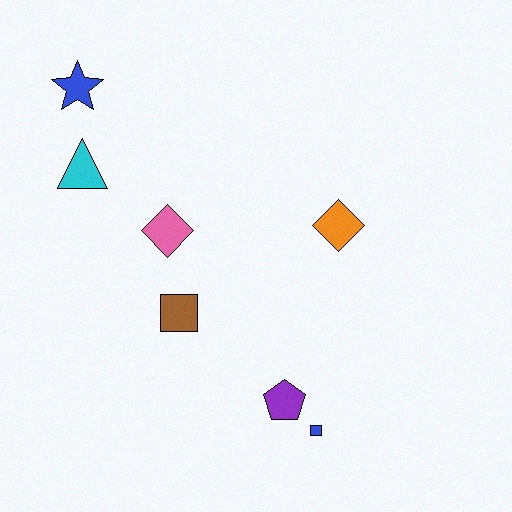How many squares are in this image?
There are 2 squares.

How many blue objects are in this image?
There are 2 blue objects.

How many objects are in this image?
There are 7 objects.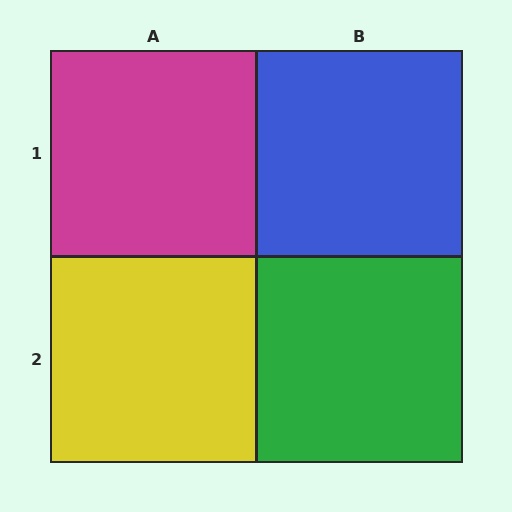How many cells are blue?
1 cell is blue.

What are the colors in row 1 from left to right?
Magenta, blue.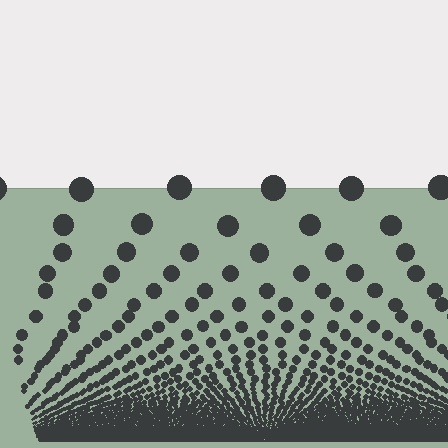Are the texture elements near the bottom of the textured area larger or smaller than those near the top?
Smaller. The gradient is inverted — elements near the bottom are smaller and denser.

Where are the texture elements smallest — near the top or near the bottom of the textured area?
Near the bottom.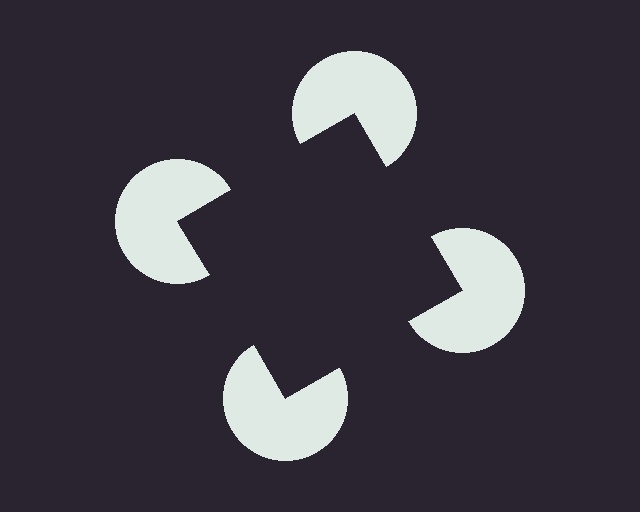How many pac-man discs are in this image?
There are 4 — one at each vertex of the illusory square.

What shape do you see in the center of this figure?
An illusory square — its edges are inferred from the aligned wedge cuts in the pac-man discs, not physically drawn.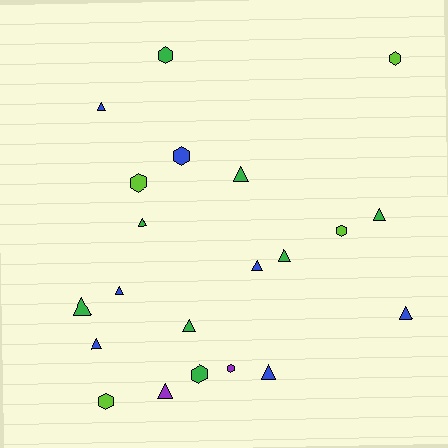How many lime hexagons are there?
There are 4 lime hexagons.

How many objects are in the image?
There are 21 objects.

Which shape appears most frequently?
Triangle, with 13 objects.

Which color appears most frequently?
Green, with 8 objects.